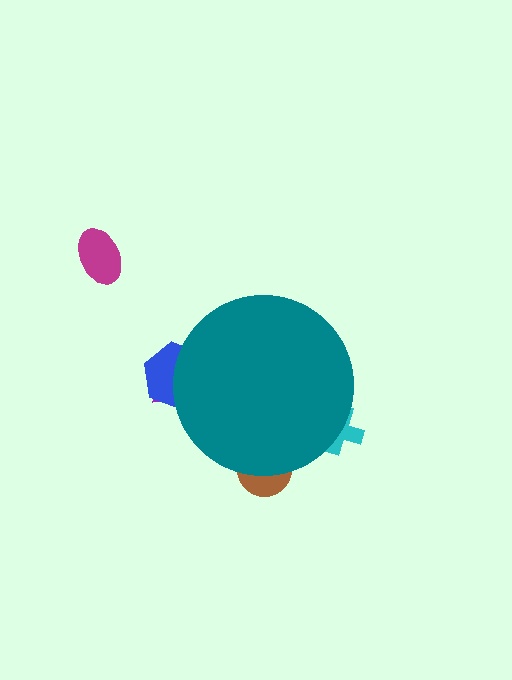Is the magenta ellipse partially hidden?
No, the magenta ellipse is fully visible.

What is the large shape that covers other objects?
A teal circle.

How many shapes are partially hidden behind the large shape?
4 shapes are partially hidden.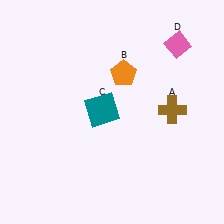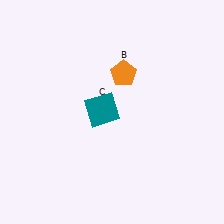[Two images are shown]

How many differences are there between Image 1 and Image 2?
There are 2 differences between the two images.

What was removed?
The pink diamond (D), the brown cross (A) were removed in Image 2.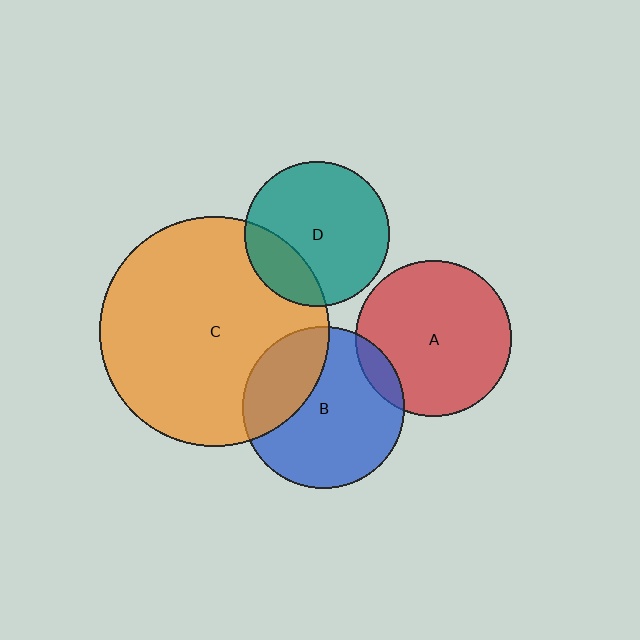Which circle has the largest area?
Circle C (orange).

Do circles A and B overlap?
Yes.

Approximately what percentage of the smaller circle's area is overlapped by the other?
Approximately 10%.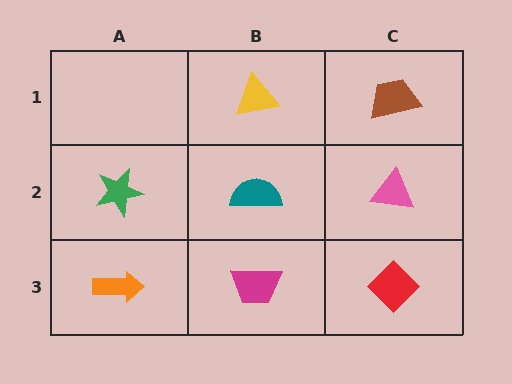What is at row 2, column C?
A pink triangle.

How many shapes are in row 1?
2 shapes.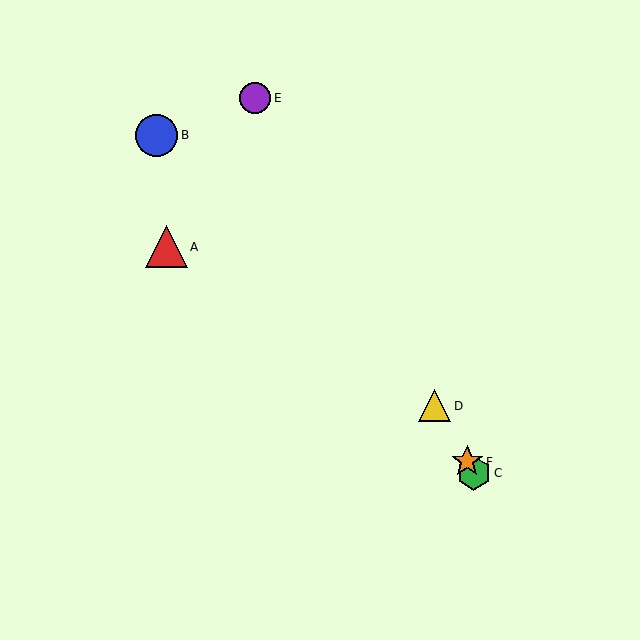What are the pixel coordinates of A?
Object A is at (166, 247).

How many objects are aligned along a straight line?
4 objects (C, D, E, F) are aligned along a straight line.